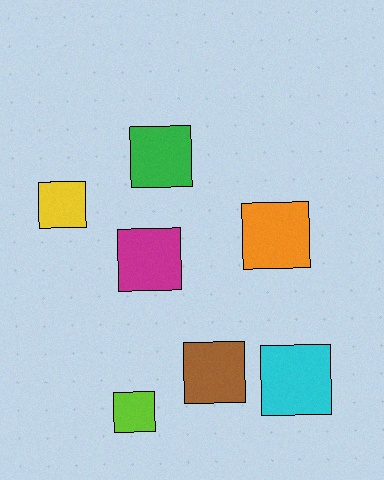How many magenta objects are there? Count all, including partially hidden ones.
There is 1 magenta object.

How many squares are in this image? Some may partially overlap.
There are 7 squares.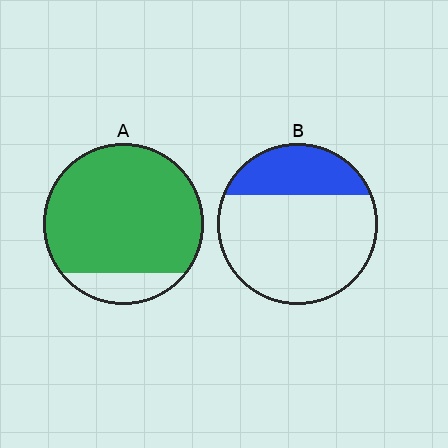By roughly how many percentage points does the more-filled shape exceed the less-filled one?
By roughly 60 percentage points (A over B).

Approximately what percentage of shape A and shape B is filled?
A is approximately 85% and B is approximately 30%.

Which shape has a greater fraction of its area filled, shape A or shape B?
Shape A.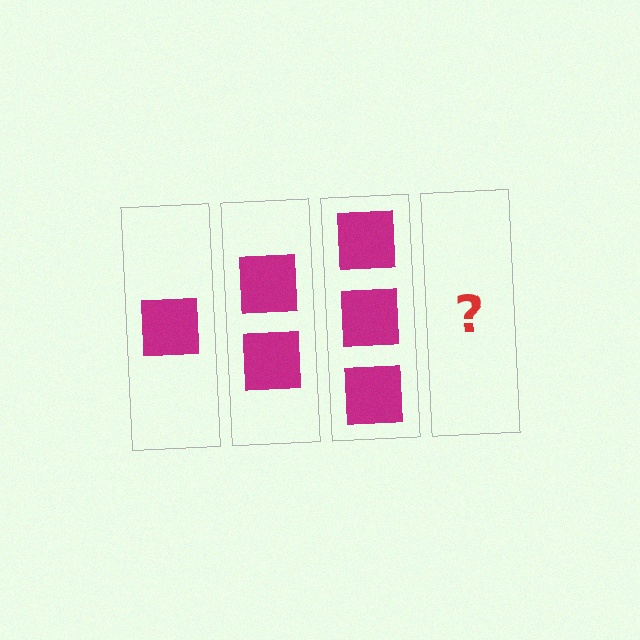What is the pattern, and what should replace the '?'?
The pattern is that each step adds one more square. The '?' should be 4 squares.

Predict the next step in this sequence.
The next step is 4 squares.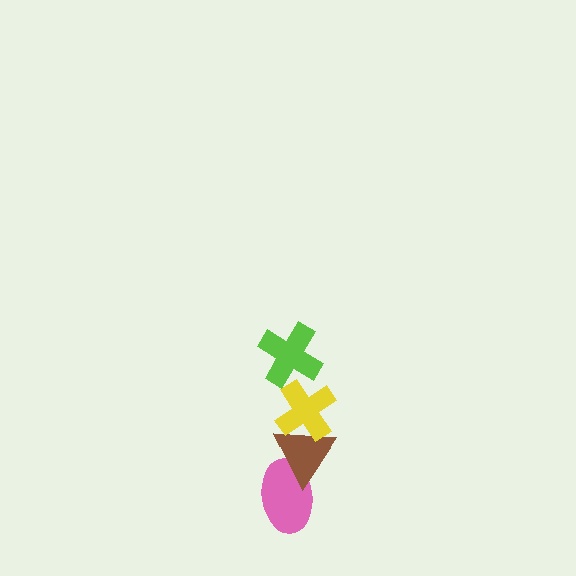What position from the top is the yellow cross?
The yellow cross is 2nd from the top.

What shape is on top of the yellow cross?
The lime cross is on top of the yellow cross.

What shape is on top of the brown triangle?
The yellow cross is on top of the brown triangle.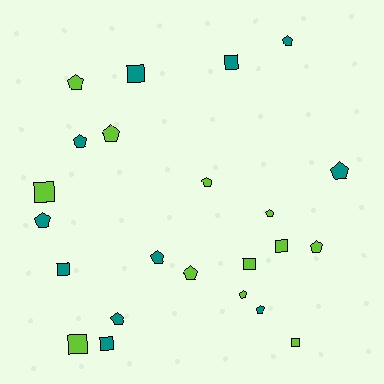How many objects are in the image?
There are 23 objects.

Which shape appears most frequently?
Pentagon, with 14 objects.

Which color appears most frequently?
Lime, with 12 objects.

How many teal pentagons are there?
There are 7 teal pentagons.